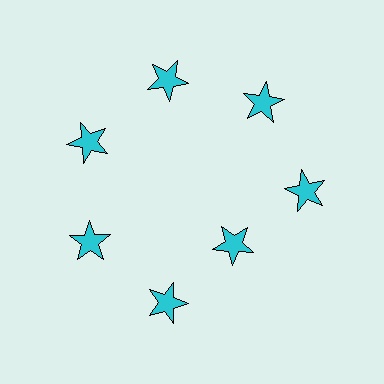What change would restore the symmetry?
The symmetry would be restored by moving it outward, back onto the ring so that all 7 stars sit at equal angles and equal distance from the center.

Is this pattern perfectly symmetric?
No. The 7 cyan stars are arranged in a ring, but one element near the 5 o'clock position is pulled inward toward the center, breaking the 7-fold rotational symmetry.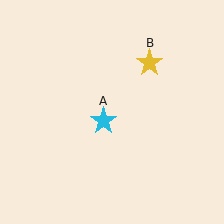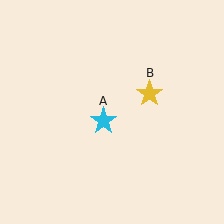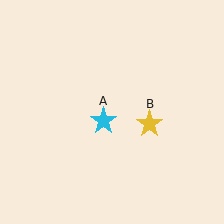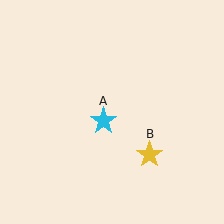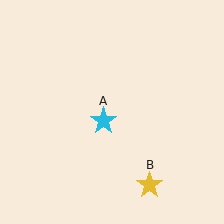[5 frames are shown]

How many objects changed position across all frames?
1 object changed position: yellow star (object B).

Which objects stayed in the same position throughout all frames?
Cyan star (object A) remained stationary.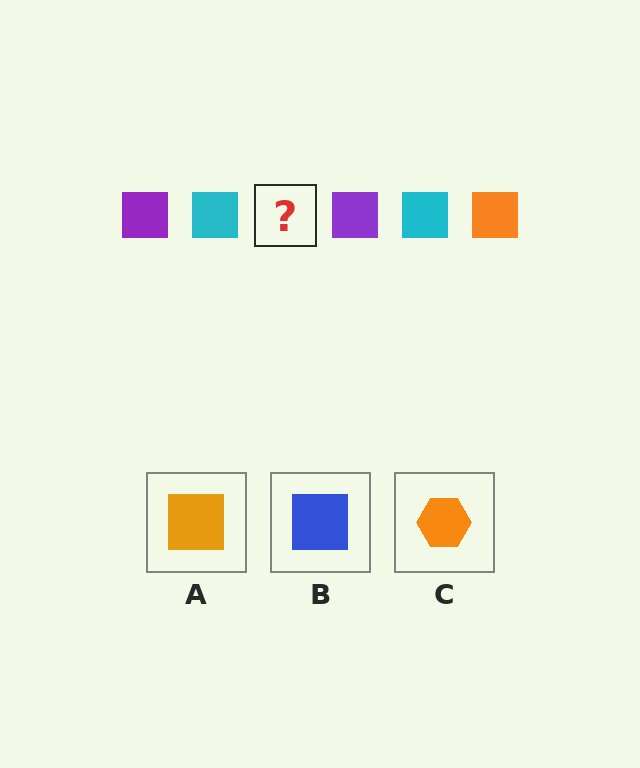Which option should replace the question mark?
Option A.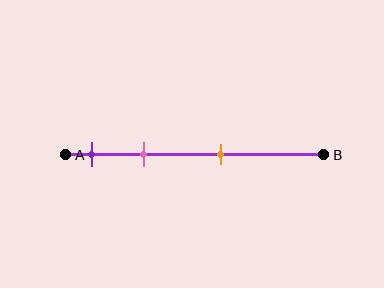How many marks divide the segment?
There are 3 marks dividing the segment.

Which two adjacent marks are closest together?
The purple and pink marks are the closest adjacent pair.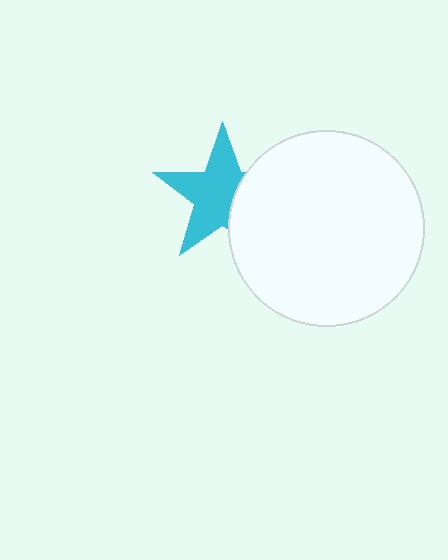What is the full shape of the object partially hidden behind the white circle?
The partially hidden object is a cyan star.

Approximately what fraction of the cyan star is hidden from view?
Roughly 34% of the cyan star is hidden behind the white circle.